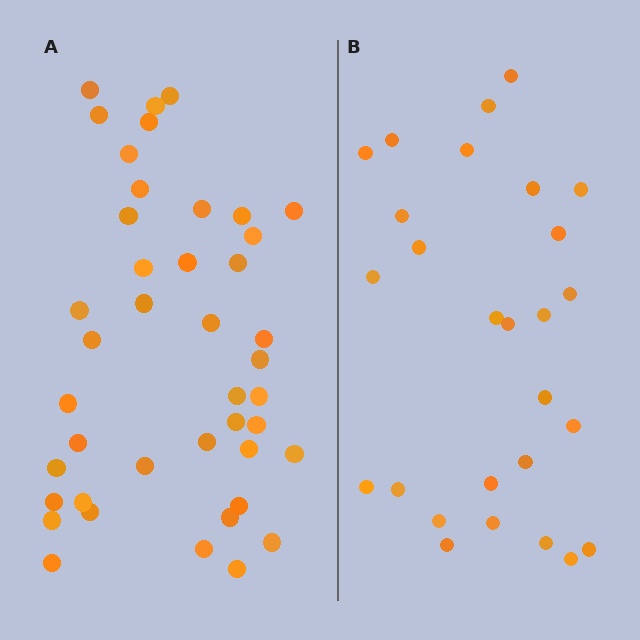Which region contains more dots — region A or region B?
Region A (the left region) has more dots.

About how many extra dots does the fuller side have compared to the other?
Region A has approximately 15 more dots than region B.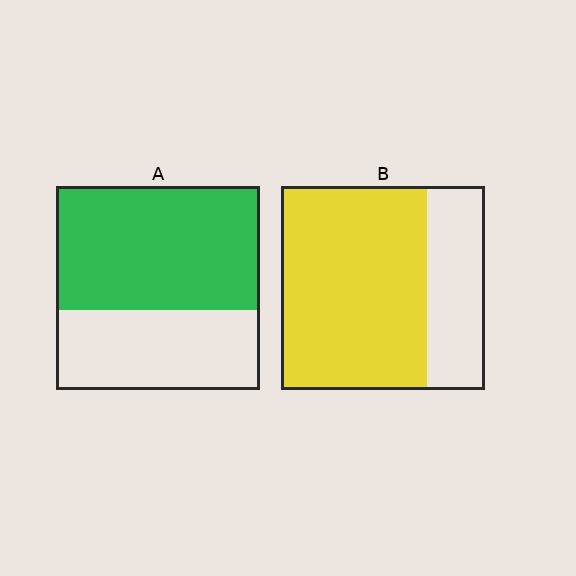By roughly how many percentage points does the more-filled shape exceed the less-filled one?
By roughly 10 percentage points (B over A).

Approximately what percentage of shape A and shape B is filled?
A is approximately 60% and B is approximately 70%.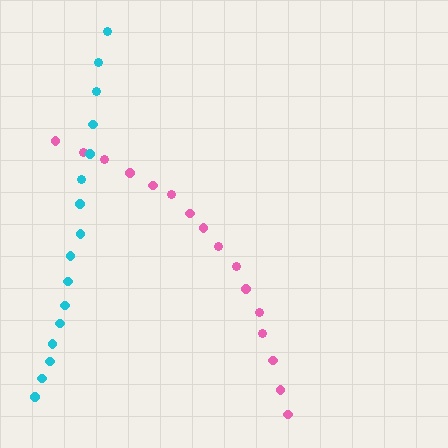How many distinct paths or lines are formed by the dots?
There are 2 distinct paths.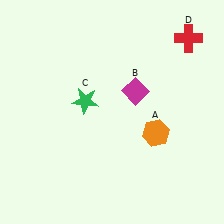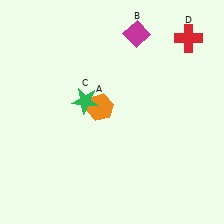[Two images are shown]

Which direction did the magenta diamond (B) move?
The magenta diamond (B) moved up.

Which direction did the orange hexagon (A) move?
The orange hexagon (A) moved left.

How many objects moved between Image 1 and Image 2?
2 objects moved between the two images.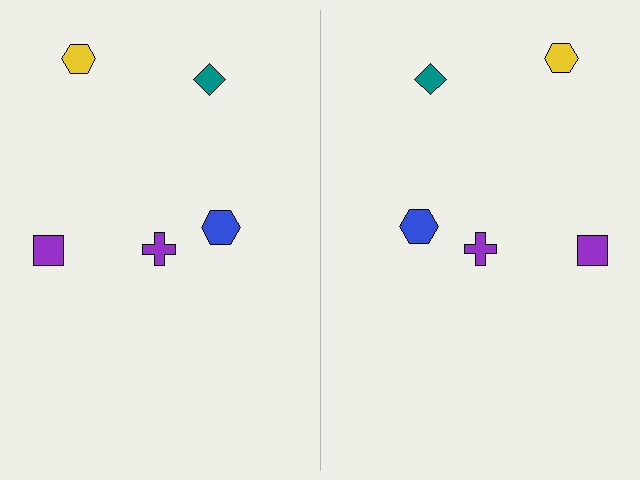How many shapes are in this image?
There are 10 shapes in this image.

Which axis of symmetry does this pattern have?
The pattern has a vertical axis of symmetry running through the center of the image.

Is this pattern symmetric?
Yes, this pattern has bilateral (reflection) symmetry.